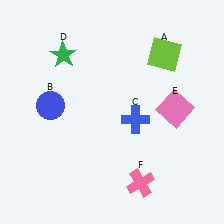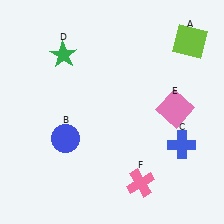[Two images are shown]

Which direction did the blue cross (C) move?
The blue cross (C) moved right.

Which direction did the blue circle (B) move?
The blue circle (B) moved down.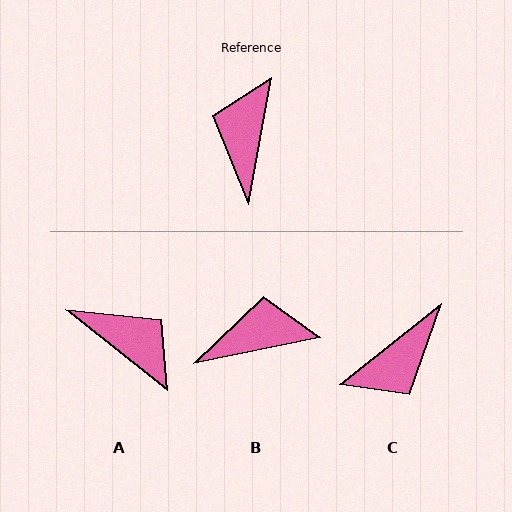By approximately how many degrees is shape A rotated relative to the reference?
Approximately 118 degrees clockwise.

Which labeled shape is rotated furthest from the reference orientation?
C, about 139 degrees away.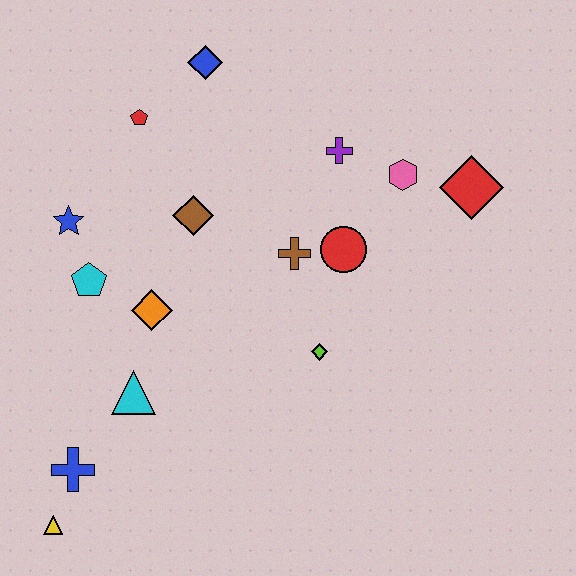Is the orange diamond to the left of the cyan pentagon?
No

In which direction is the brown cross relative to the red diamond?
The brown cross is to the left of the red diamond.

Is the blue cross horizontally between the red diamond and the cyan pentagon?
No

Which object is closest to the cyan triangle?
The orange diamond is closest to the cyan triangle.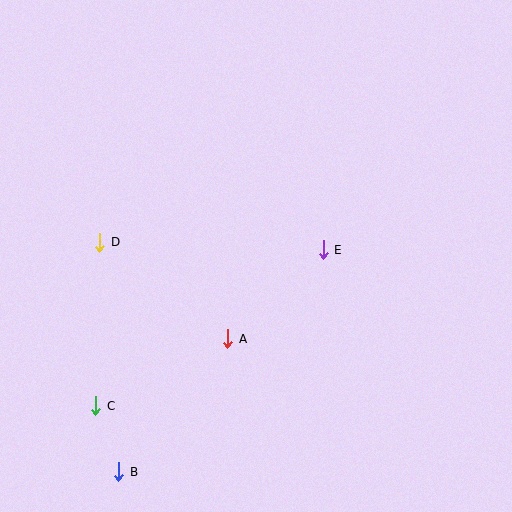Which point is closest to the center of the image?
Point E at (323, 250) is closest to the center.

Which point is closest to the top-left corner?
Point D is closest to the top-left corner.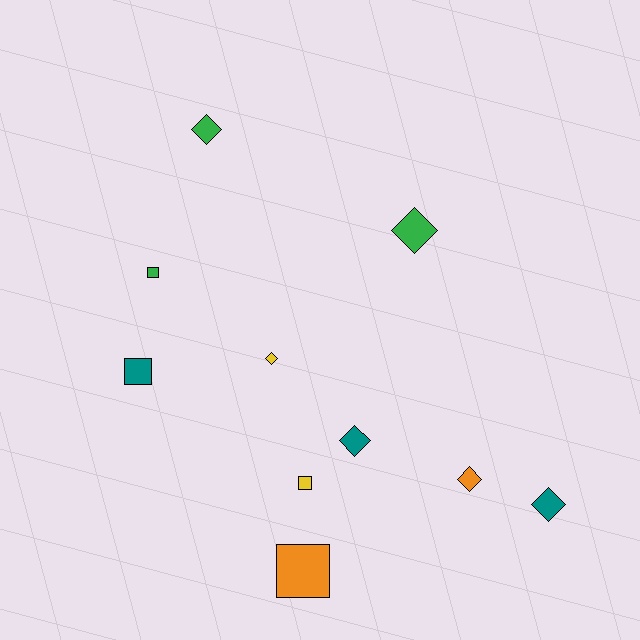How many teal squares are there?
There is 1 teal square.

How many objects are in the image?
There are 10 objects.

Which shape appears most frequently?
Diamond, with 6 objects.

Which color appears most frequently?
Teal, with 3 objects.